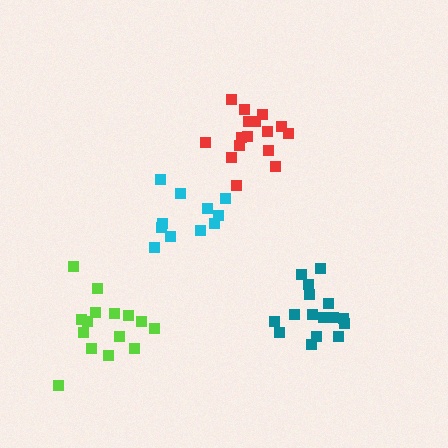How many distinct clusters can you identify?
There are 4 distinct clusters.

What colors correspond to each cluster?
The clusters are colored: lime, teal, cyan, red.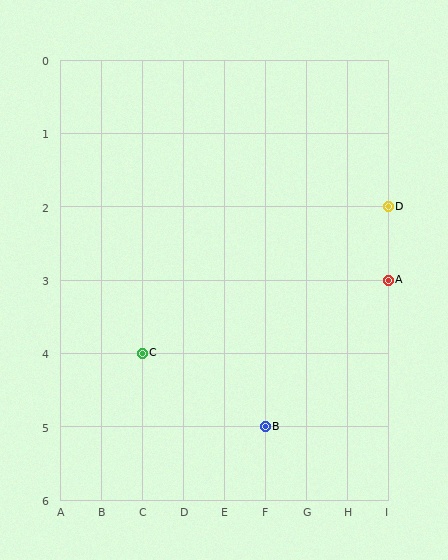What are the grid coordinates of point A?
Point A is at grid coordinates (I, 3).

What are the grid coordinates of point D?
Point D is at grid coordinates (I, 2).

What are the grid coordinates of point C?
Point C is at grid coordinates (C, 4).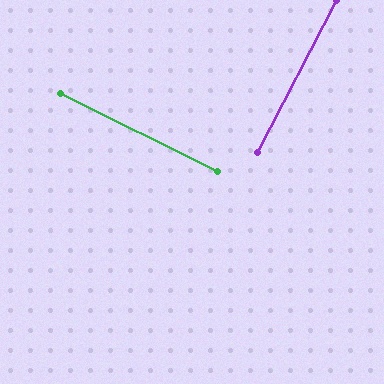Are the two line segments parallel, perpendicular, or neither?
Perpendicular — they meet at approximately 89°.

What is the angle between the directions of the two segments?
Approximately 89 degrees.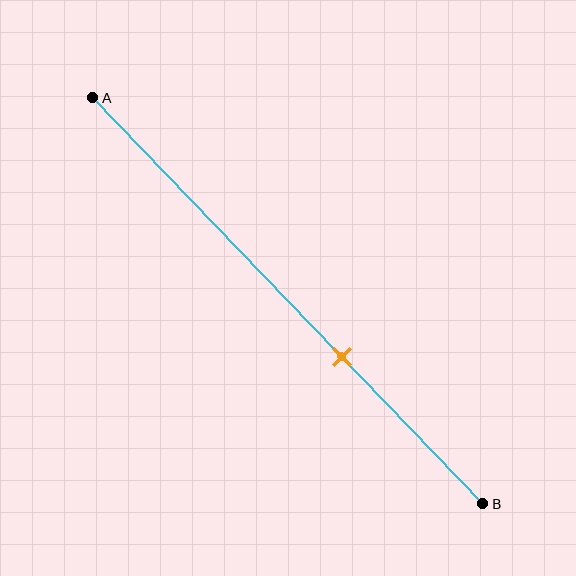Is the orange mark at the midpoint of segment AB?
No, the mark is at about 65% from A, not at the 50% midpoint.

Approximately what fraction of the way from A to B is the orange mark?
The orange mark is approximately 65% of the way from A to B.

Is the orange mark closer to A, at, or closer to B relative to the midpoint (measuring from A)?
The orange mark is closer to point B than the midpoint of segment AB.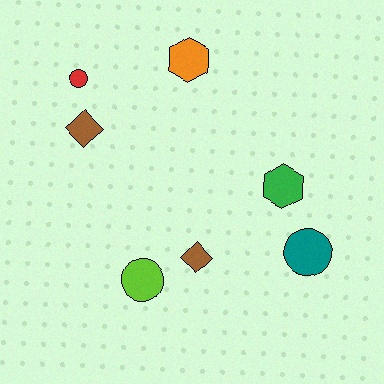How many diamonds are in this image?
There are 2 diamonds.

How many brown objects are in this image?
There are 2 brown objects.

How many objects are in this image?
There are 7 objects.